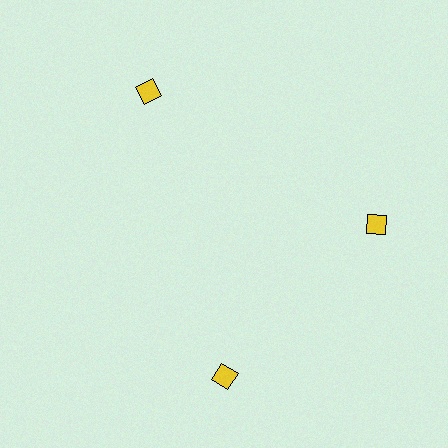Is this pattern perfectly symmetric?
No. The 3 yellow diamonds are arranged in a ring, but one element near the 7 o'clock position is rotated out of alignment along the ring, breaking the 3-fold rotational symmetry.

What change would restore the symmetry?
The symmetry would be restored by rotating it back into even spacing with its neighbors so that all 3 diamonds sit at equal angles and equal distance from the center.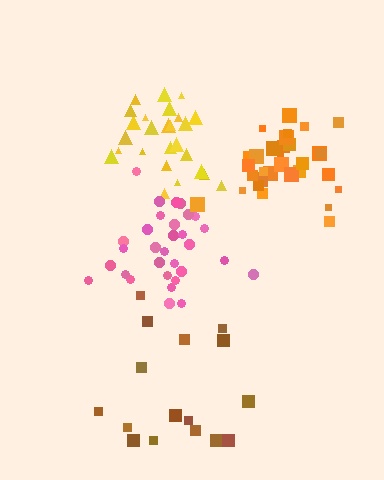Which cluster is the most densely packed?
Yellow.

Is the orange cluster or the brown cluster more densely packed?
Orange.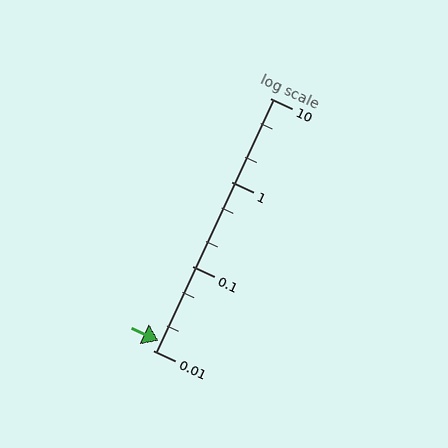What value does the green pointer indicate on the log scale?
The pointer indicates approximately 0.013.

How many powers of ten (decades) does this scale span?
The scale spans 3 decades, from 0.01 to 10.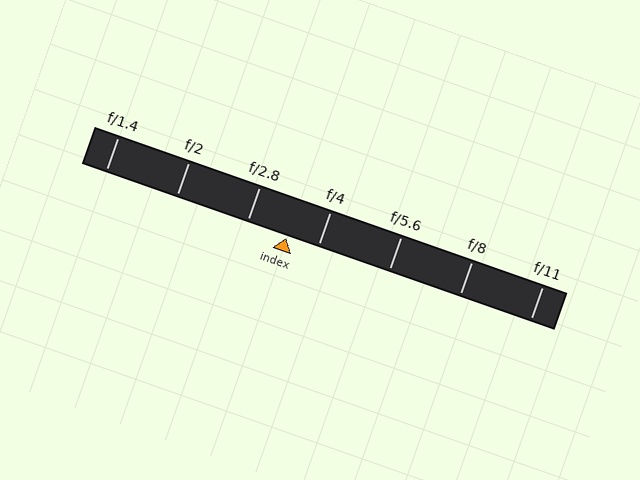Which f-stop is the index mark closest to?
The index mark is closest to f/4.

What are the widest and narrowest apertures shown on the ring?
The widest aperture shown is f/1.4 and the narrowest is f/11.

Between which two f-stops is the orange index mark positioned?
The index mark is between f/2.8 and f/4.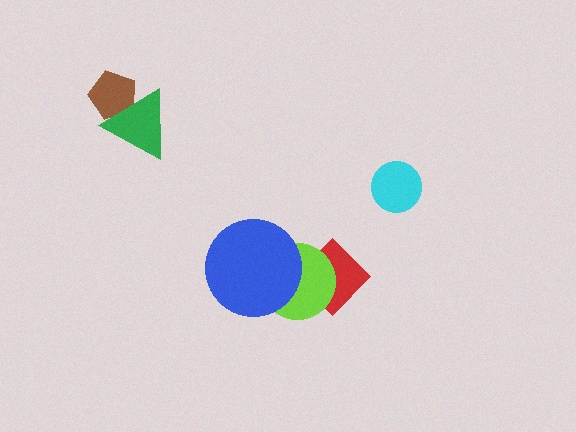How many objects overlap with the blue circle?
1 object overlaps with the blue circle.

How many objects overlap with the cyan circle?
0 objects overlap with the cyan circle.